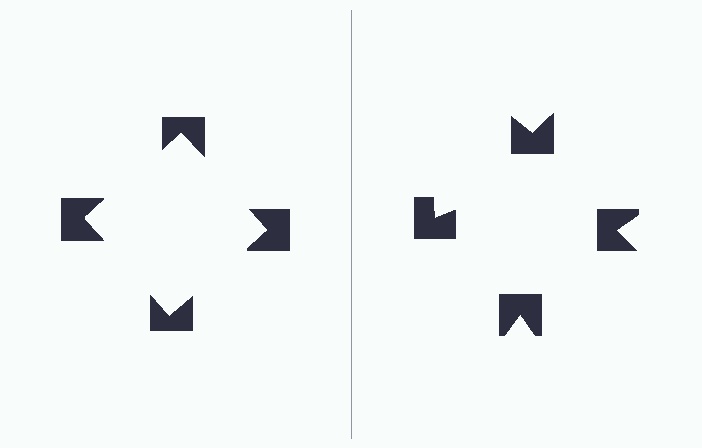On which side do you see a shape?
An illusory square appears on the left side. On the right side the wedge cuts are rotated, so no coherent shape forms.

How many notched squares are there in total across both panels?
8 — 4 on each side.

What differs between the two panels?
The notched squares are positioned identically on both sides; only the wedge orientations differ. On the left they align to a square; on the right they are misaligned.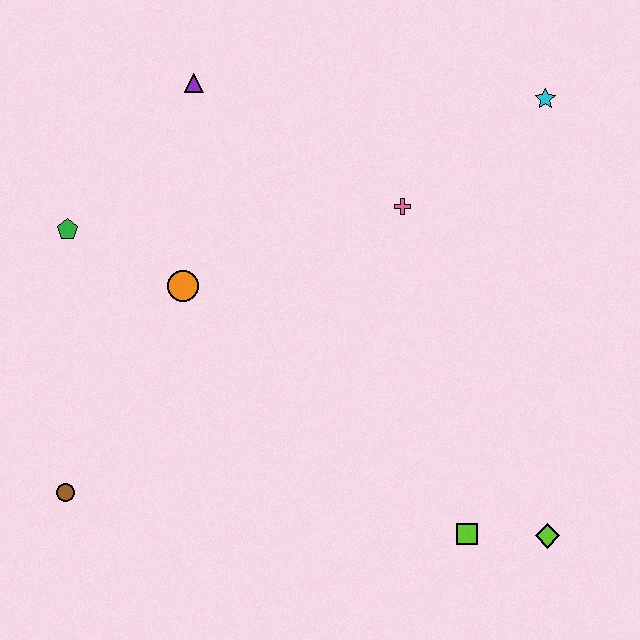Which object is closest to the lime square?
The lime diamond is closest to the lime square.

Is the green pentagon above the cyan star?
No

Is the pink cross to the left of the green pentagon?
No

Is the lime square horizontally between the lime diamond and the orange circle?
Yes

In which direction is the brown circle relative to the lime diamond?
The brown circle is to the left of the lime diamond.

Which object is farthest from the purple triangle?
The lime diamond is farthest from the purple triangle.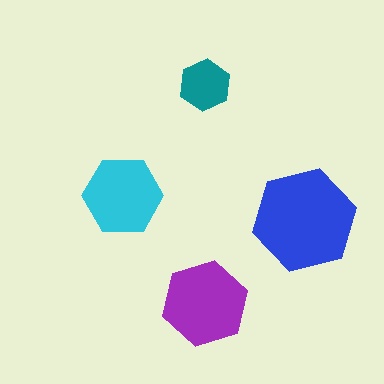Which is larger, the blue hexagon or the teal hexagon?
The blue one.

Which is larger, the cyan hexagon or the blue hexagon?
The blue one.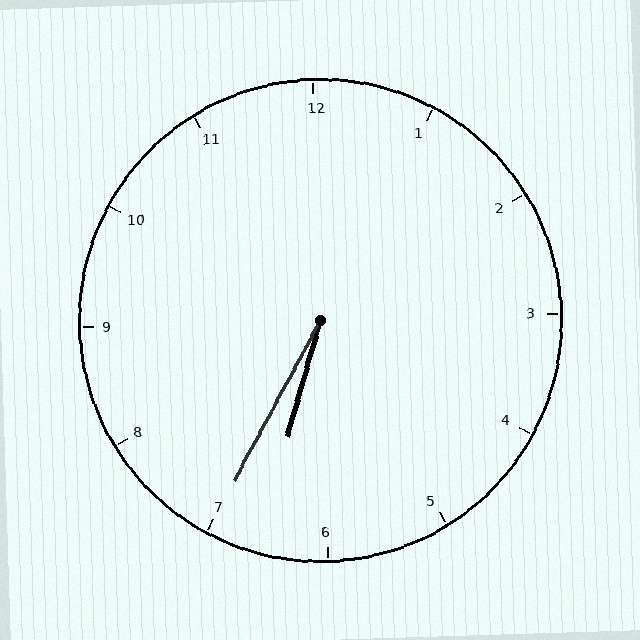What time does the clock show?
6:35.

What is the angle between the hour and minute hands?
Approximately 12 degrees.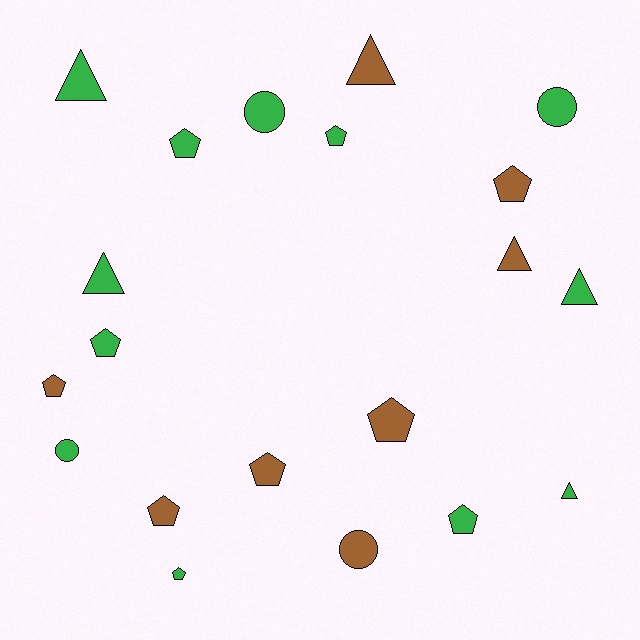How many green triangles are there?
There are 4 green triangles.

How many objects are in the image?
There are 20 objects.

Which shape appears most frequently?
Pentagon, with 10 objects.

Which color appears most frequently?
Green, with 12 objects.